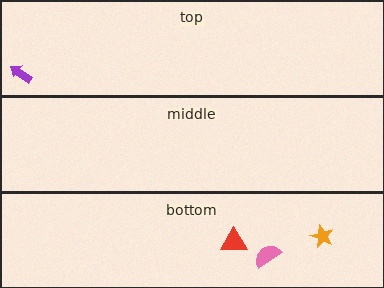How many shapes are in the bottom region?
3.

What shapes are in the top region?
The purple arrow.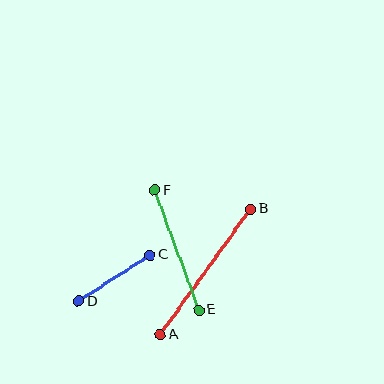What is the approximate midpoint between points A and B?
The midpoint is at approximately (205, 272) pixels.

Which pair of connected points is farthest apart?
Points A and B are farthest apart.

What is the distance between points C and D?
The distance is approximately 85 pixels.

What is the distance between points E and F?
The distance is approximately 128 pixels.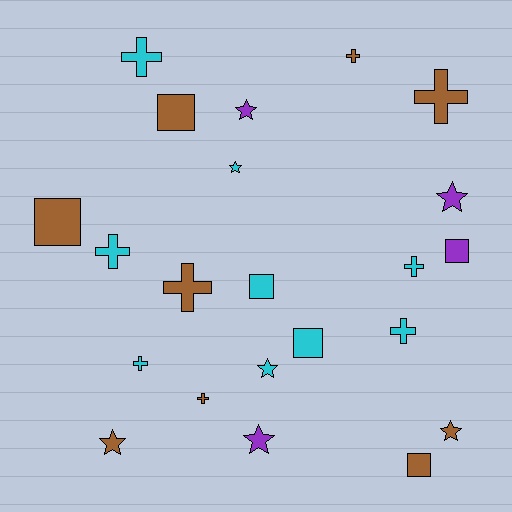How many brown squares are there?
There are 3 brown squares.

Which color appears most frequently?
Brown, with 9 objects.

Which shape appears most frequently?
Cross, with 9 objects.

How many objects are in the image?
There are 22 objects.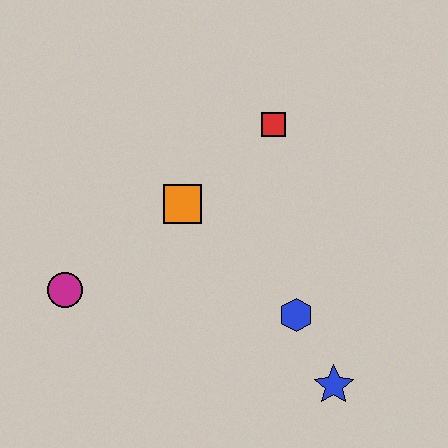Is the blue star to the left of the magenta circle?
No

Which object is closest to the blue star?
The blue hexagon is closest to the blue star.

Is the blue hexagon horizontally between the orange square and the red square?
No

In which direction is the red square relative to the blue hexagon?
The red square is above the blue hexagon.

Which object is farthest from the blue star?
The magenta circle is farthest from the blue star.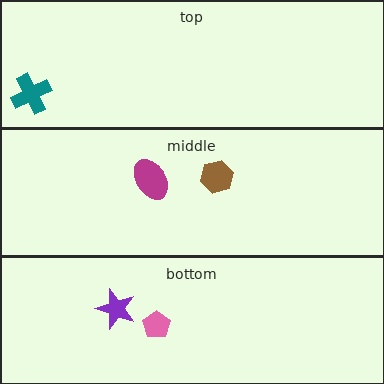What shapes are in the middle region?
The magenta ellipse, the brown hexagon.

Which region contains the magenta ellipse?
The middle region.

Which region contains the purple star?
The bottom region.